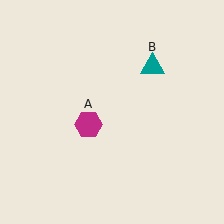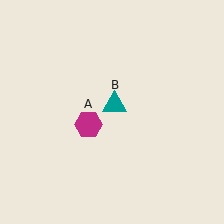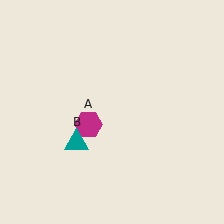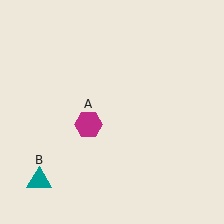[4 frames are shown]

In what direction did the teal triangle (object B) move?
The teal triangle (object B) moved down and to the left.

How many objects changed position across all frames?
1 object changed position: teal triangle (object B).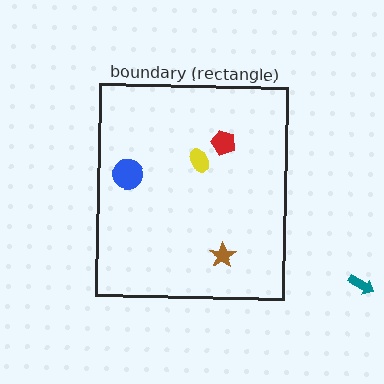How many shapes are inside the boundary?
4 inside, 1 outside.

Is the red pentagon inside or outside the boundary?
Inside.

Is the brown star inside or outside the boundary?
Inside.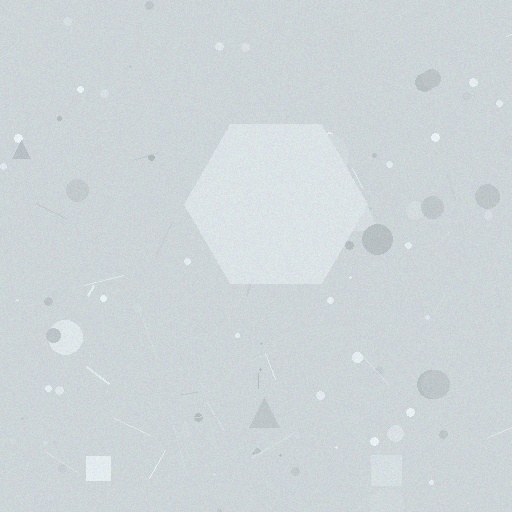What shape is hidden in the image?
A hexagon is hidden in the image.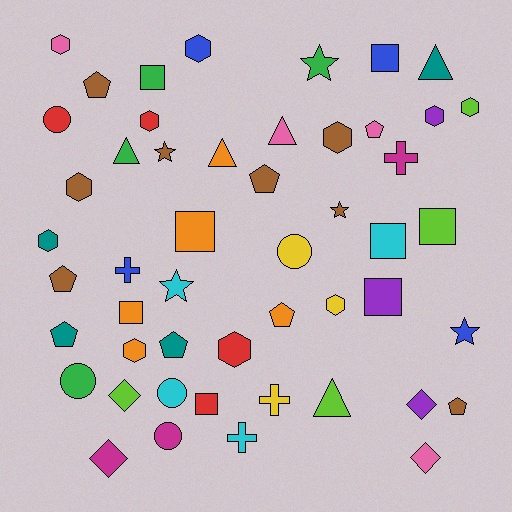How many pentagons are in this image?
There are 8 pentagons.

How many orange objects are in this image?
There are 5 orange objects.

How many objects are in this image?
There are 50 objects.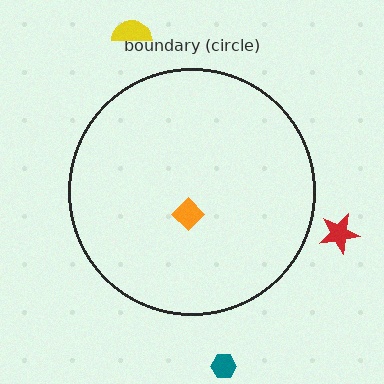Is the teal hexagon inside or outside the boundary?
Outside.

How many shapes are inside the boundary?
1 inside, 3 outside.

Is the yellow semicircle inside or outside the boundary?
Outside.